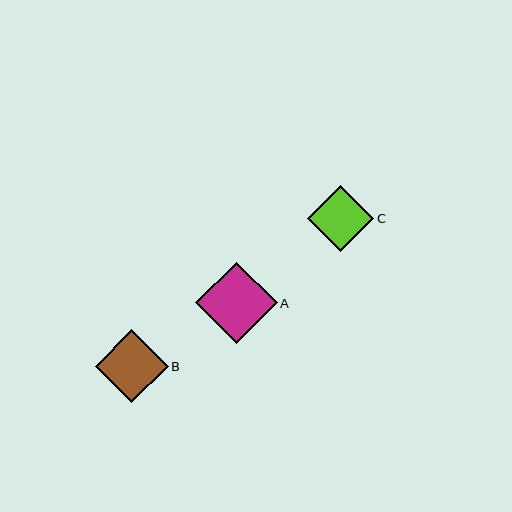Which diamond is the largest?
Diamond A is the largest with a size of approximately 81 pixels.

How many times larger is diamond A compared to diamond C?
Diamond A is approximately 1.2 times the size of diamond C.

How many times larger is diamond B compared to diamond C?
Diamond B is approximately 1.1 times the size of diamond C.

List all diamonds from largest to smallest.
From largest to smallest: A, B, C.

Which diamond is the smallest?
Diamond C is the smallest with a size of approximately 66 pixels.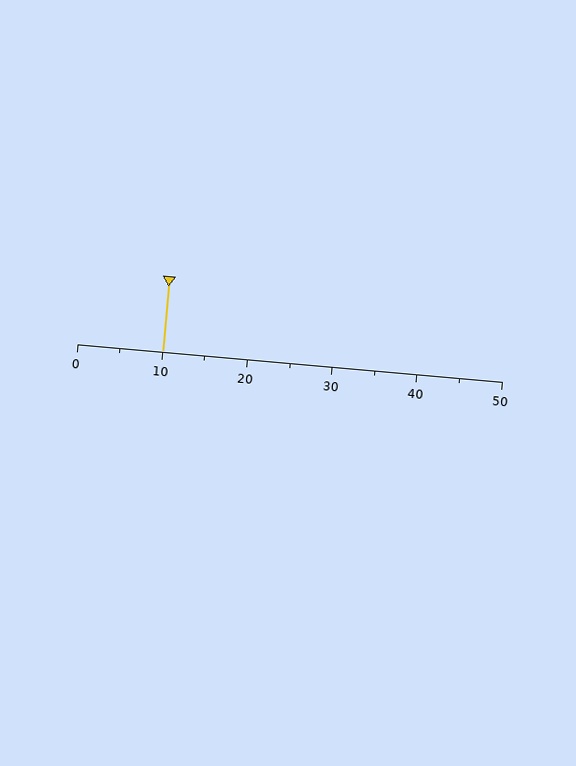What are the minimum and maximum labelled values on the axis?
The axis runs from 0 to 50.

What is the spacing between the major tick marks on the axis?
The major ticks are spaced 10 apart.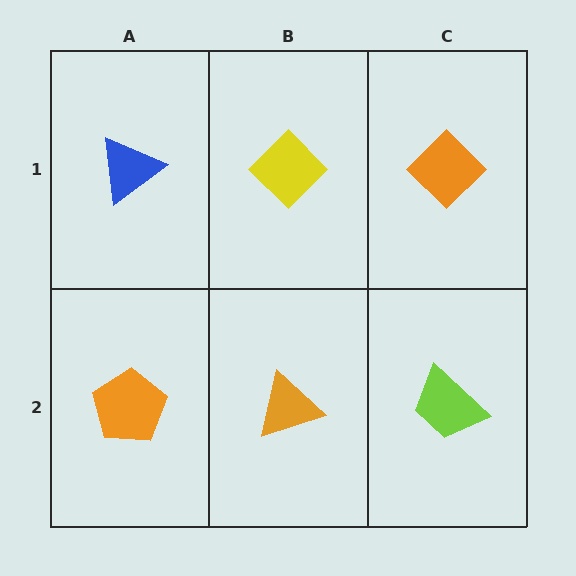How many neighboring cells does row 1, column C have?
2.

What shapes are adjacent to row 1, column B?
An orange triangle (row 2, column B), a blue triangle (row 1, column A), an orange diamond (row 1, column C).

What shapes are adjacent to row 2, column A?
A blue triangle (row 1, column A), an orange triangle (row 2, column B).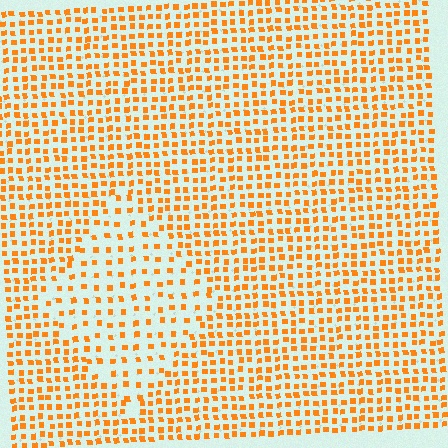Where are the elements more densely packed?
The elements are more densely packed outside the diamond boundary.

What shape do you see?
I see a diamond.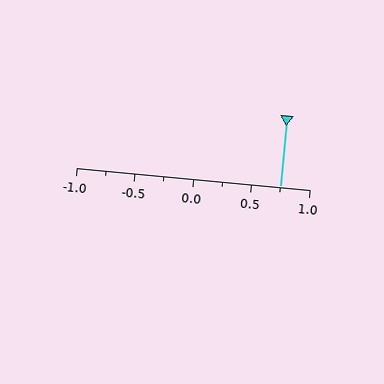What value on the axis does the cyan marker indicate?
The marker indicates approximately 0.75.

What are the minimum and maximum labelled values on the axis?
The axis runs from -1.0 to 1.0.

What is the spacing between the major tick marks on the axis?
The major ticks are spaced 0.5 apart.